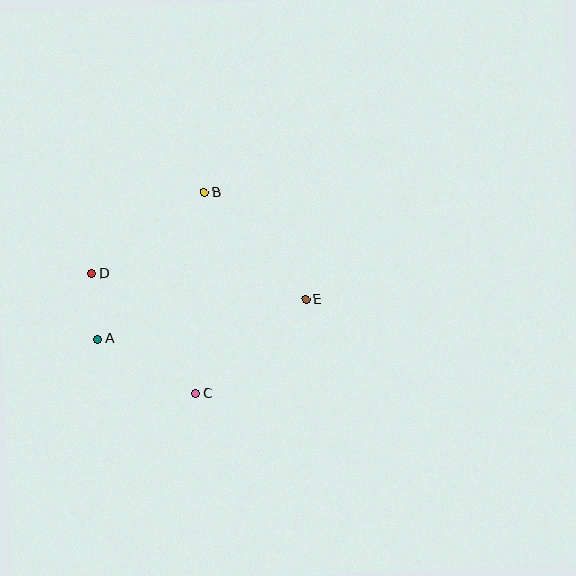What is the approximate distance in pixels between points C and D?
The distance between C and D is approximately 159 pixels.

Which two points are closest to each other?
Points A and D are closest to each other.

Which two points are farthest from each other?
Points D and E are farthest from each other.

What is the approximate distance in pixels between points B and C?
The distance between B and C is approximately 201 pixels.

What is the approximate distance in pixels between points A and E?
The distance between A and E is approximately 212 pixels.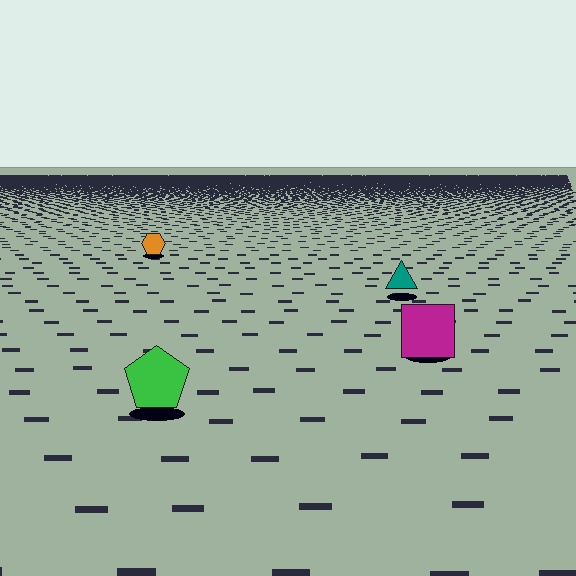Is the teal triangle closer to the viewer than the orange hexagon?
Yes. The teal triangle is closer — you can tell from the texture gradient: the ground texture is coarser near it.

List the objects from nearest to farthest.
From nearest to farthest: the green pentagon, the magenta square, the teal triangle, the orange hexagon.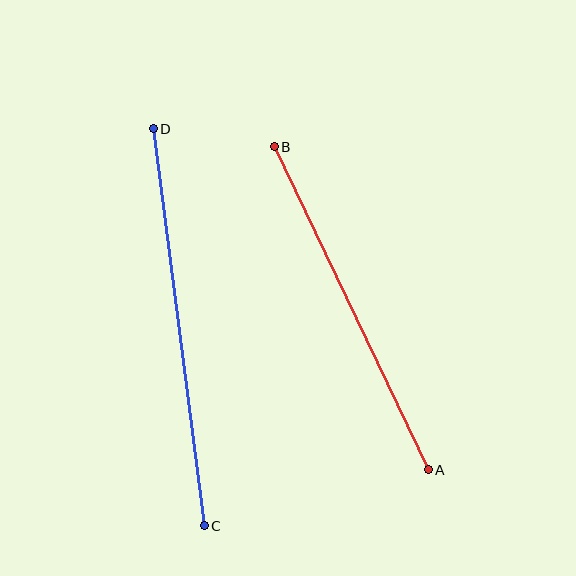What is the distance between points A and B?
The distance is approximately 358 pixels.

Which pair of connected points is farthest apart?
Points C and D are farthest apart.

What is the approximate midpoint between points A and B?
The midpoint is at approximately (351, 308) pixels.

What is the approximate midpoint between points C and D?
The midpoint is at approximately (179, 327) pixels.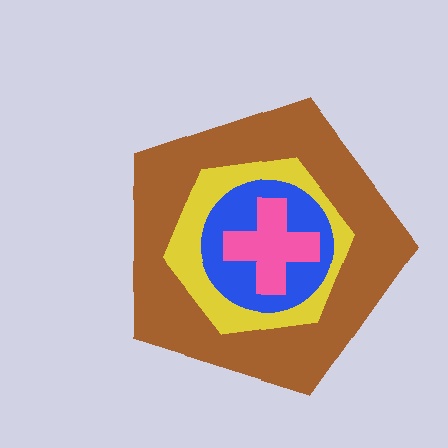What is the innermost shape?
The pink cross.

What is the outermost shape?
The brown pentagon.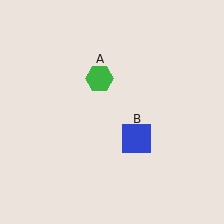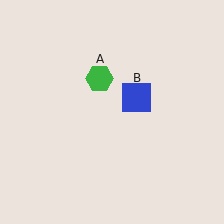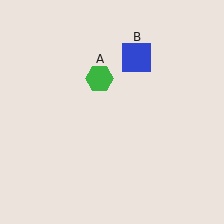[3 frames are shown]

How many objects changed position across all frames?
1 object changed position: blue square (object B).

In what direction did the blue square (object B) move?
The blue square (object B) moved up.